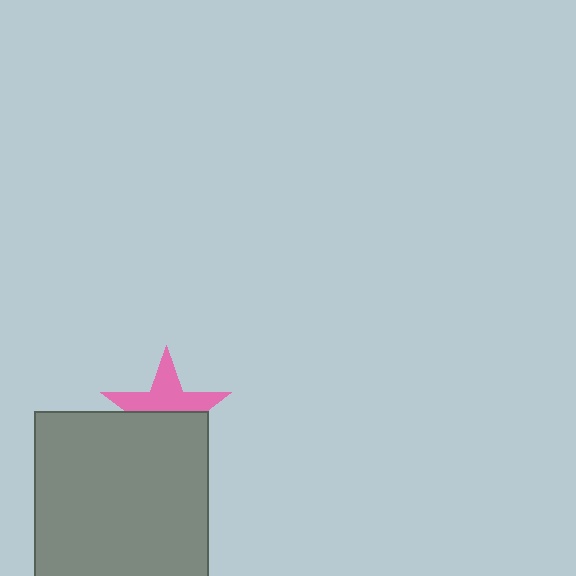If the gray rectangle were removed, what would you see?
You would see the complete pink star.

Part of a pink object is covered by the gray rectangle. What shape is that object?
It is a star.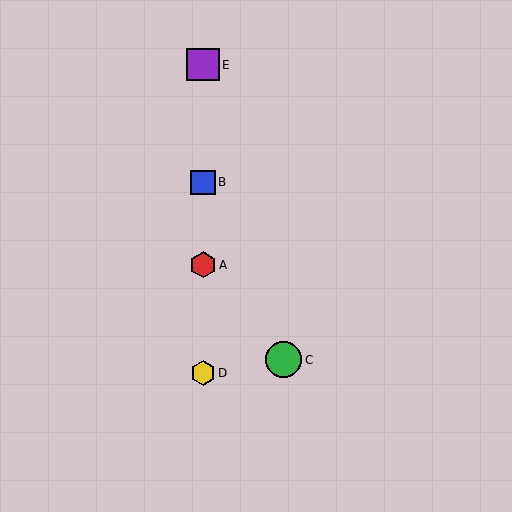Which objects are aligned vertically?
Objects A, B, D, E are aligned vertically.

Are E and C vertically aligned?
No, E is at x≈203 and C is at x≈283.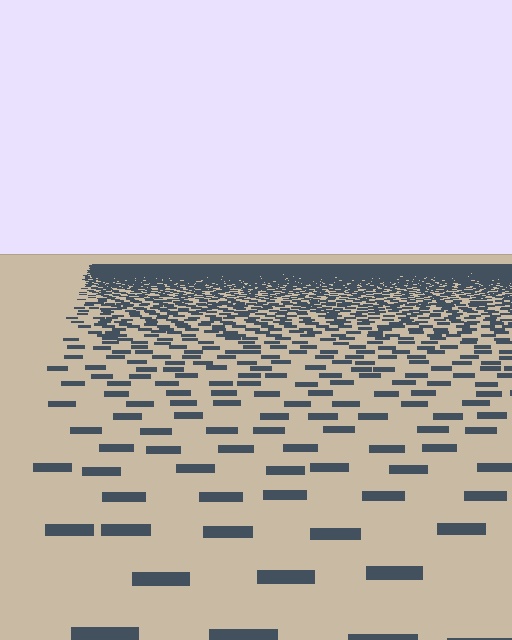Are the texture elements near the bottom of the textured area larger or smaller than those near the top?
Larger. Near the bottom, elements are closer to the viewer and appear at a bigger on-screen size.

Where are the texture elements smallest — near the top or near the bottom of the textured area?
Near the top.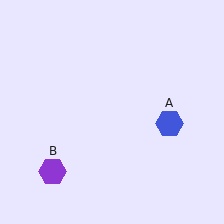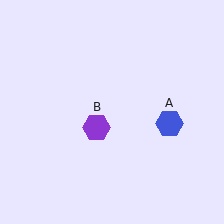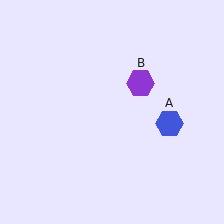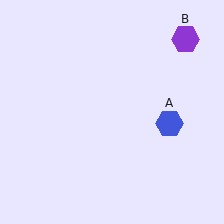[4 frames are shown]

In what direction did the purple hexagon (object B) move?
The purple hexagon (object B) moved up and to the right.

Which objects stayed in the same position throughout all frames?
Blue hexagon (object A) remained stationary.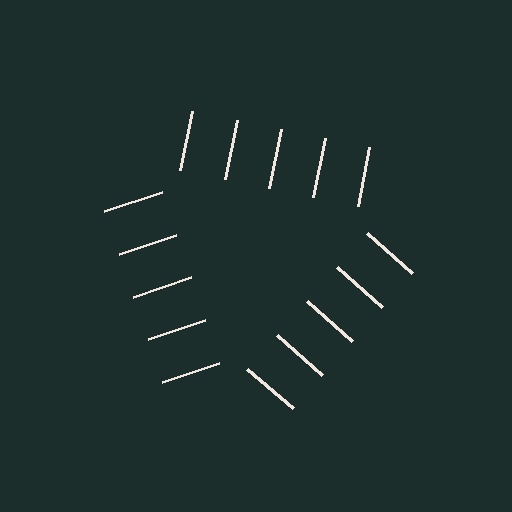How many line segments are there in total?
15 — 5 along each of the 3 edges.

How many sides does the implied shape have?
3 sides — the line-ends trace a triangle.